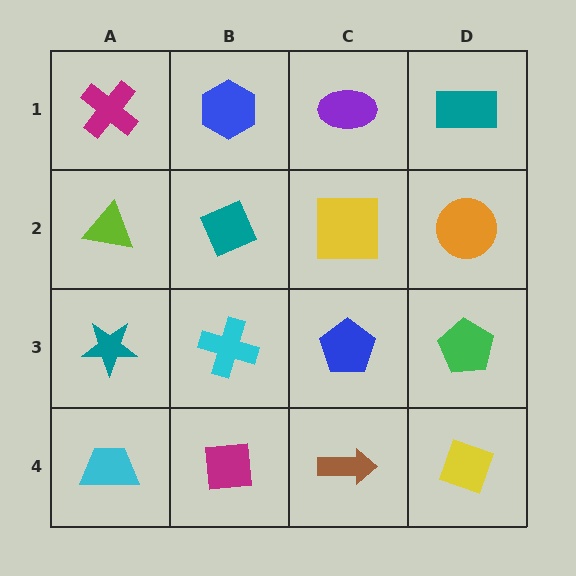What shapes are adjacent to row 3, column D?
An orange circle (row 2, column D), a yellow diamond (row 4, column D), a blue pentagon (row 3, column C).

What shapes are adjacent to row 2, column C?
A purple ellipse (row 1, column C), a blue pentagon (row 3, column C), a teal diamond (row 2, column B), an orange circle (row 2, column D).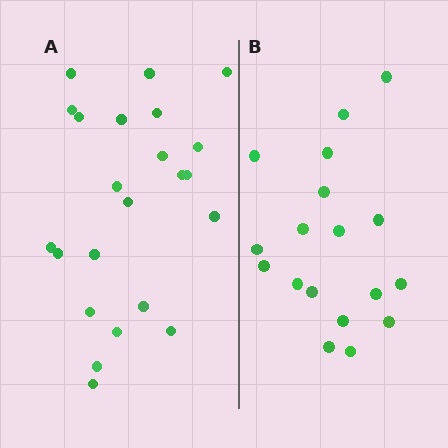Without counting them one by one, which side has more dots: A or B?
Region A (the left region) has more dots.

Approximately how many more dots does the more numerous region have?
Region A has about 5 more dots than region B.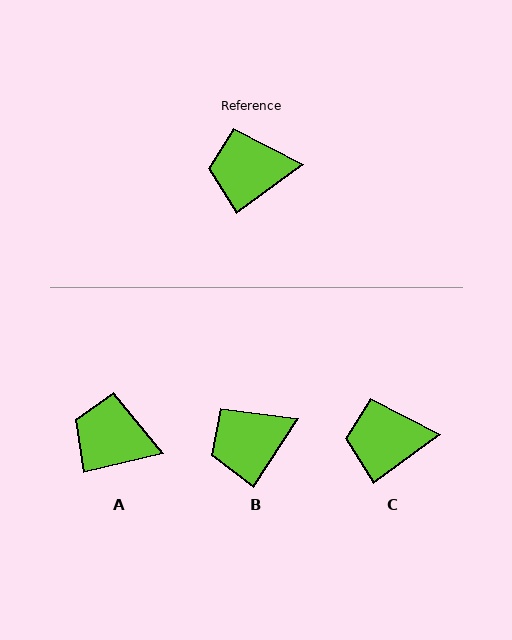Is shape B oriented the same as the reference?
No, it is off by about 21 degrees.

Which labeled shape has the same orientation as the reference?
C.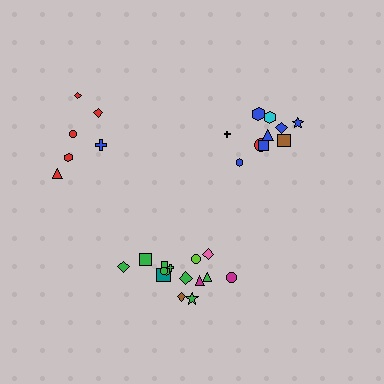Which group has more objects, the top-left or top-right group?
The top-right group.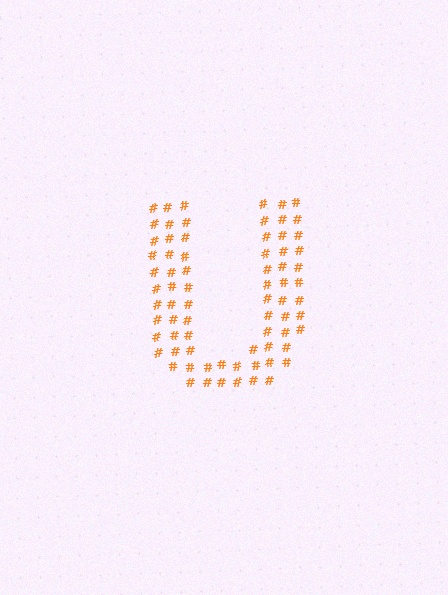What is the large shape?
The large shape is the letter U.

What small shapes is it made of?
It is made of small hash symbols.